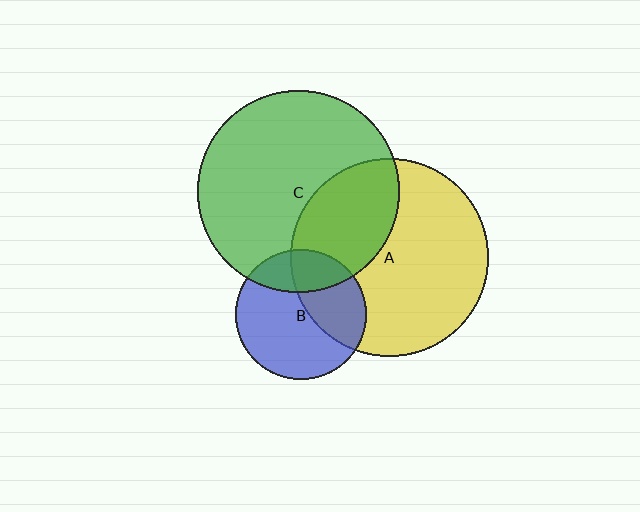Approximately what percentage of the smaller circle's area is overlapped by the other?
Approximately 35%.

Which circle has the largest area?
Circle C (green).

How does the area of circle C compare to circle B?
Approximately 2.4 times.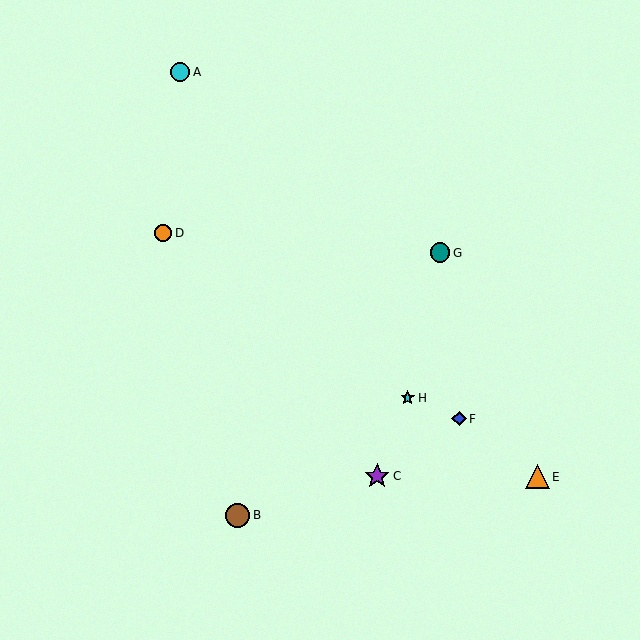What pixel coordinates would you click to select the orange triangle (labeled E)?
Click at (537, 477) to select the orange triangle E.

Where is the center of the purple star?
The center of the purple star is at (377, 476).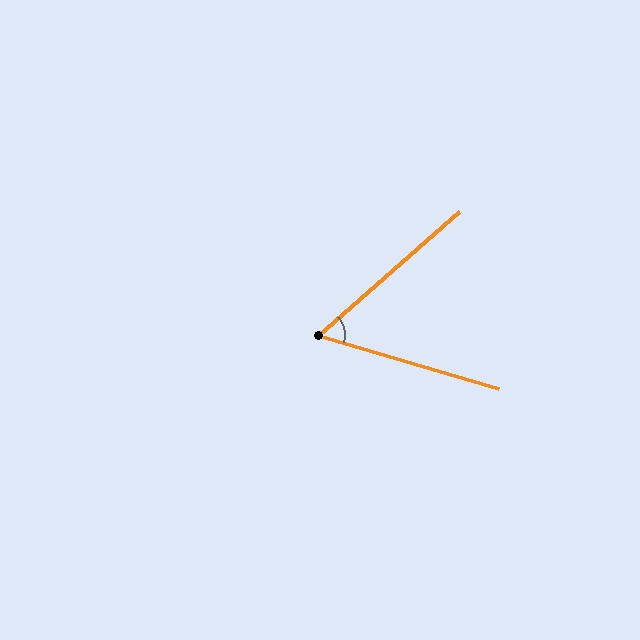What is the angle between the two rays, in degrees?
Approximately 58 degrees.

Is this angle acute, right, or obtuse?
It is acute.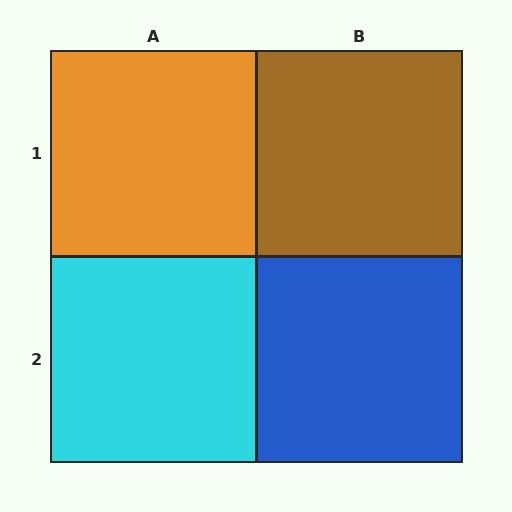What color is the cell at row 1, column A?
Orange.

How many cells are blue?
1 cell is blue.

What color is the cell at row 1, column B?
Brown.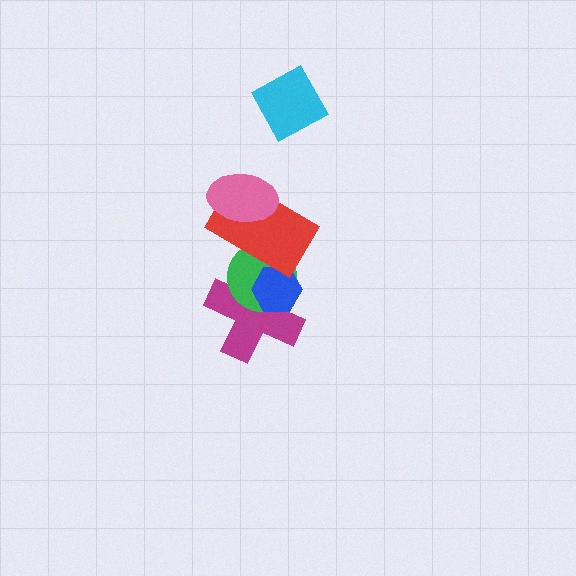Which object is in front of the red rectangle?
The pink ellipse is in front of the red rectangle.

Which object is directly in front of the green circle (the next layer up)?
The blue hexagon is directly in front of the green circle.